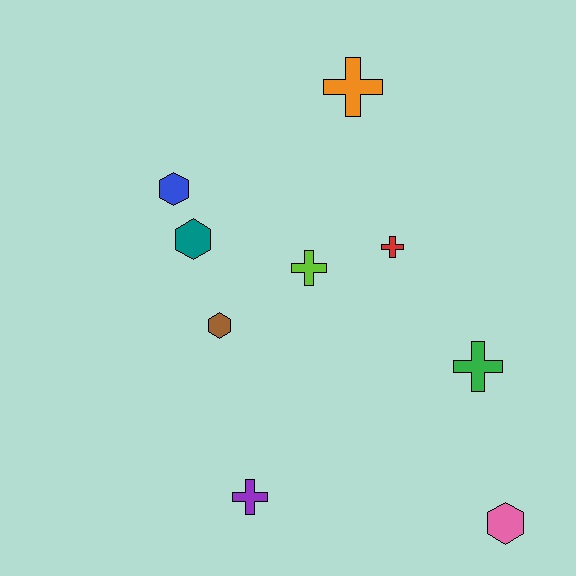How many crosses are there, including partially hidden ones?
There are 5 crosses.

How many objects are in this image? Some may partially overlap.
There are 9 objects.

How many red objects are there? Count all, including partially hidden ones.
There is 1 red object.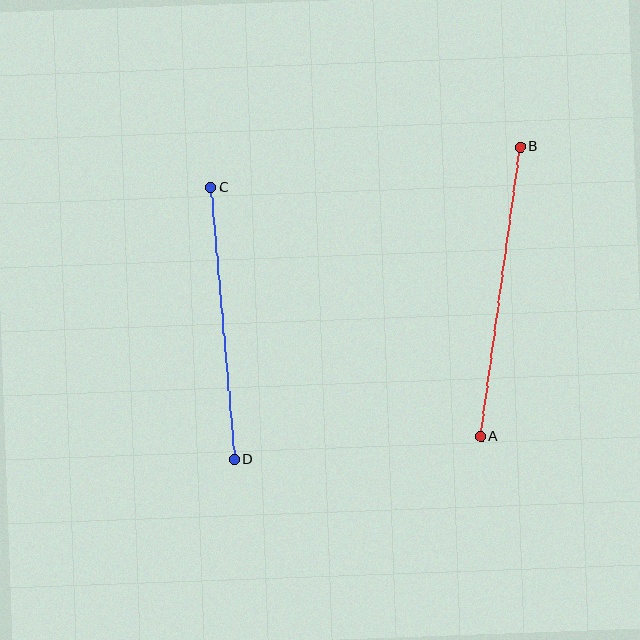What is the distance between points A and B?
The distance is approximately 292 pixels.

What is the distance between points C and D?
The distance is approximately 273 pixels.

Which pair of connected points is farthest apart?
Points A and B are farthest apart.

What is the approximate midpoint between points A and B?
The midpoint is at approximately (501, 292) pixels.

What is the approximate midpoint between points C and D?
The midpoint is at approximately (223, 323) pixels.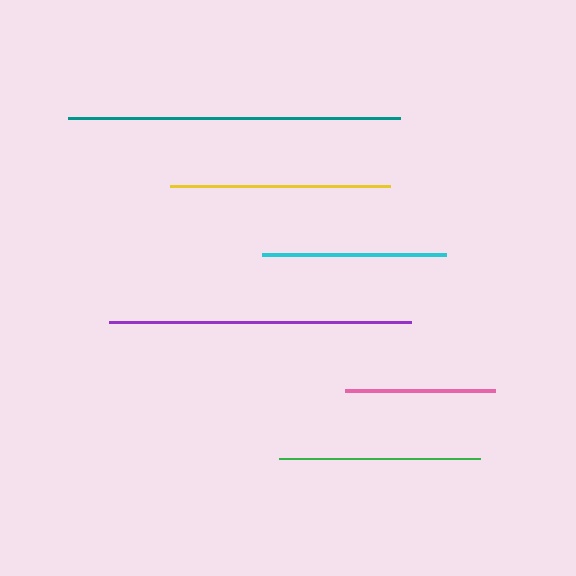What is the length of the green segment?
The green segment is approximately 202 pixels long.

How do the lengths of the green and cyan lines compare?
The green and cyan lines are approximately the same length.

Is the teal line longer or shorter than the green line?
The teal line is longer than the green line.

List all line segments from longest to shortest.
From longest to shortest: teal, purple, yellow, green, cyan, pink.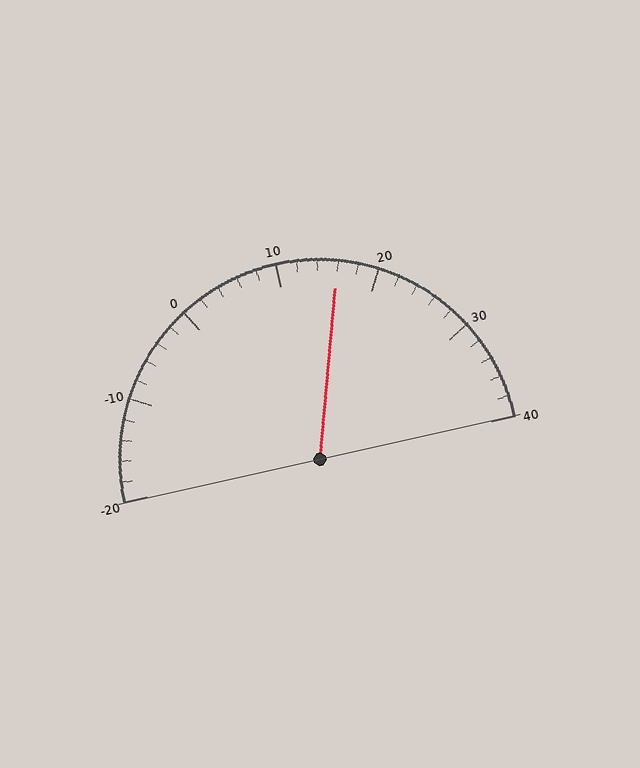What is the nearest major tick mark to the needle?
The nearest major tick mark is 20.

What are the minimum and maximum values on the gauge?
The gauge ranges from -20 to 40.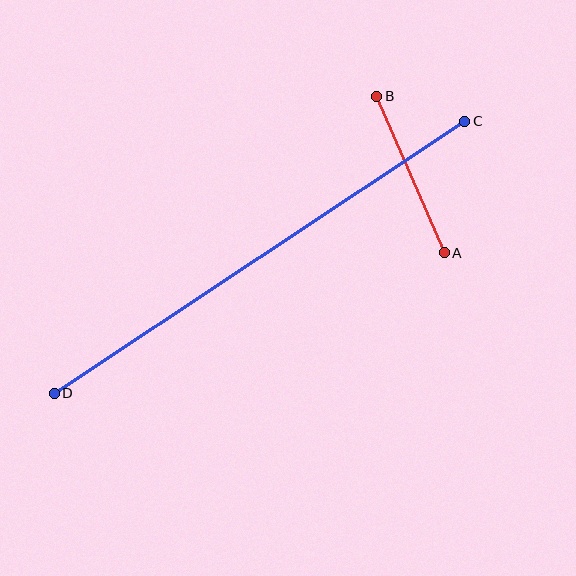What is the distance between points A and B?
The distance is approximately 171 pixels.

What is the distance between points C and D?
The distance is approximately 493 pixels.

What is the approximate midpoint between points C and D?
The midpoint is at approximately (260, 257) pixels.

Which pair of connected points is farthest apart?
Points C and D are farthest apart.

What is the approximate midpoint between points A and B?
The midpoint is at approximately (410, 175) pixels.